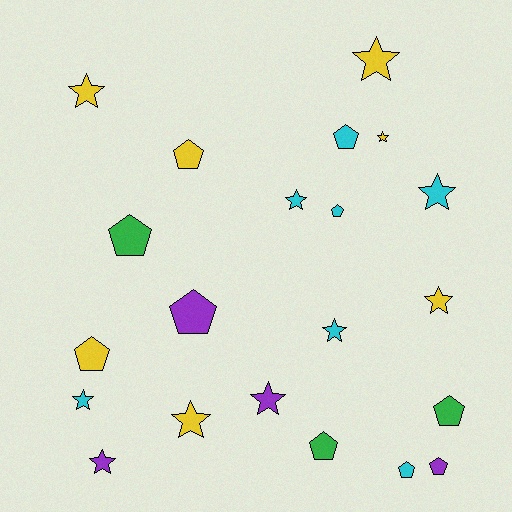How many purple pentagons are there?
There are 2 purple pentagons.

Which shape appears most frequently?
Star, with 11 objects.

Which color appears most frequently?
Cyan, with 7 objects.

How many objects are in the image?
There are 21 objects.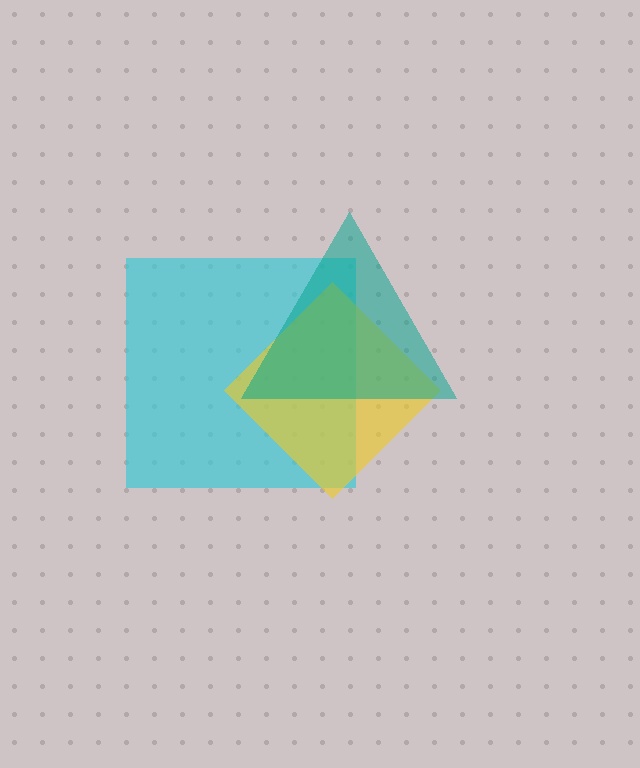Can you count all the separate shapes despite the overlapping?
Yes, there are 3 separate shapes.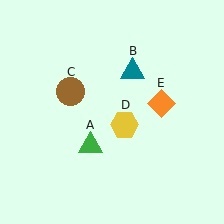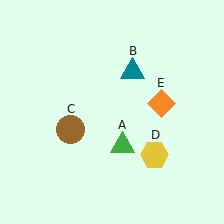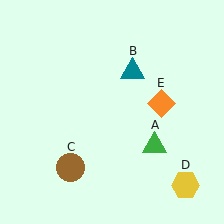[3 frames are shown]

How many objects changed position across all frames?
3 objects changed position: green triangle (object A), brown circle (object C), yellow hexagon (object D).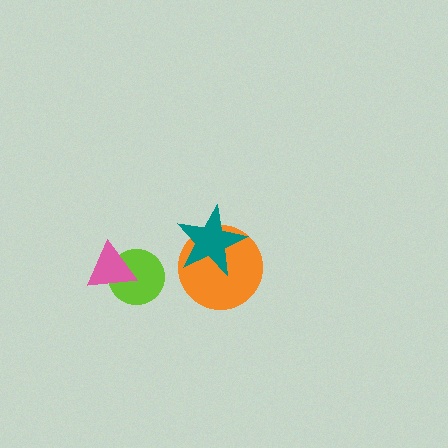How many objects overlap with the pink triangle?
1 object overlaps with the pink triangle.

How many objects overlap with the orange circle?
1 object overlaps with the orange circle.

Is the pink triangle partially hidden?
No, no other shape covers it.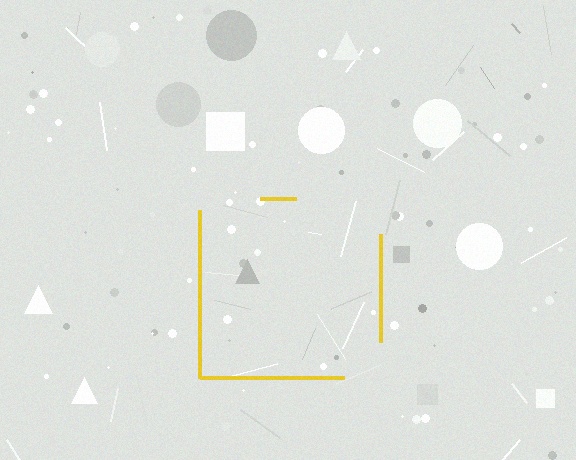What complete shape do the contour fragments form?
The contour fragments form a square.